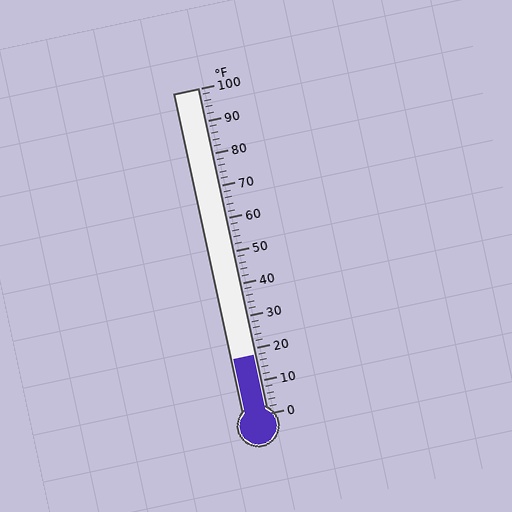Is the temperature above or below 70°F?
The temperature is below 70°F.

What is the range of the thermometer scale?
The thermometer scale ranges from 0°F to 100°F.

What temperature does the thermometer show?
The thermometer shows approximately 18°F.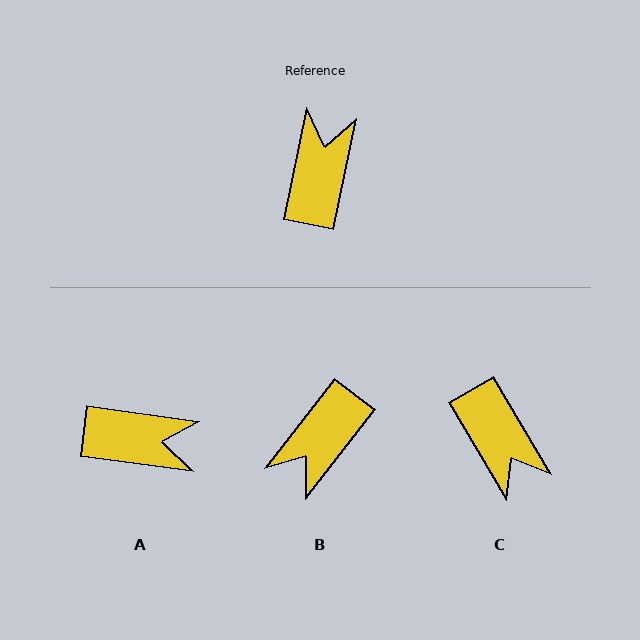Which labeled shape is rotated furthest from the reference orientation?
B, about 154 degrees away.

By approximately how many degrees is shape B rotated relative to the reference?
Approximately 154 degrees counter-clockwise.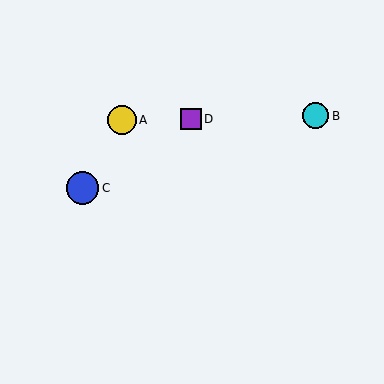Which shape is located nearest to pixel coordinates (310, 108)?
The cyan circle (labeled B) at (315, 116) is nearest to that location.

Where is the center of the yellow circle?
The center of the yellow circle is at (122, 120).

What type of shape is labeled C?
Shape C is a blue circle.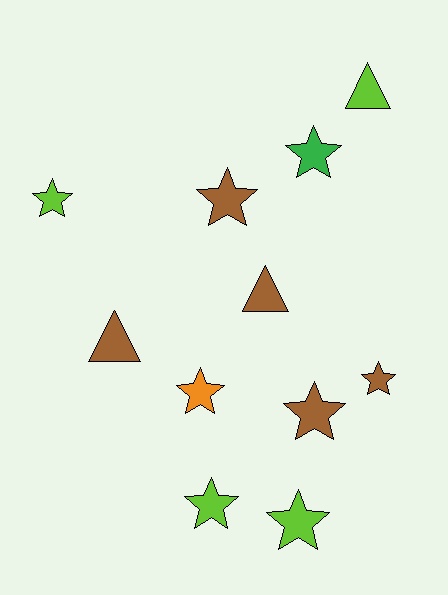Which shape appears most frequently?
Star, with 8 objects.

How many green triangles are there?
There are no green triangles.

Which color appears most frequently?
Brown, with 5 objects.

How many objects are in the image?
There are 11 objects.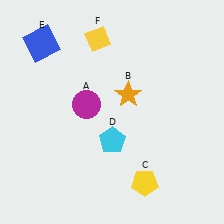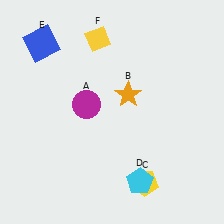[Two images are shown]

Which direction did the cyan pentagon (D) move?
The cyan pentagon (D) moved down.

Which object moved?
The cyan pentagon (D) moved down.